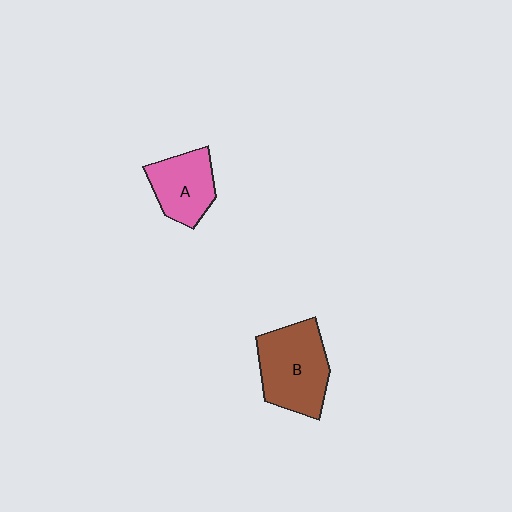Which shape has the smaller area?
Shape A (pink).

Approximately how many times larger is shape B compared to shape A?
Approximately 1.4 times.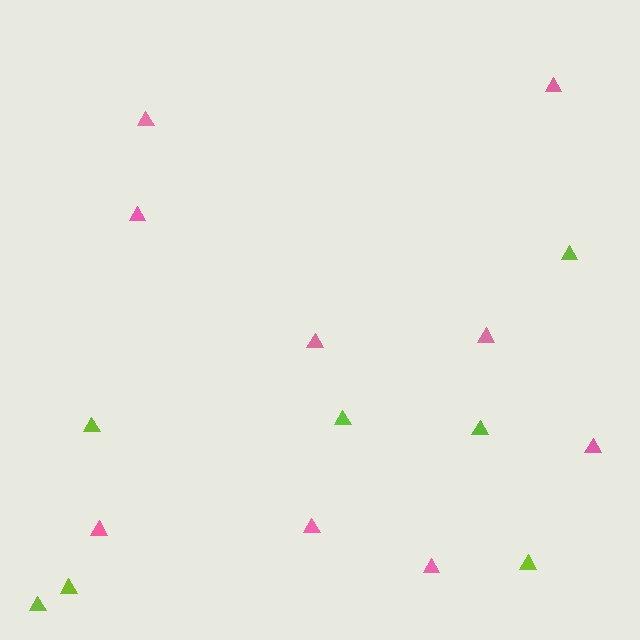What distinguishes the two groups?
There are 2 groups: one group of lime triangles (7) and one group of pink triangles (9).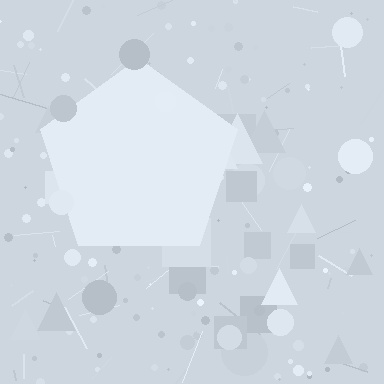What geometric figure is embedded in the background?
A pentagon is embedded in the background.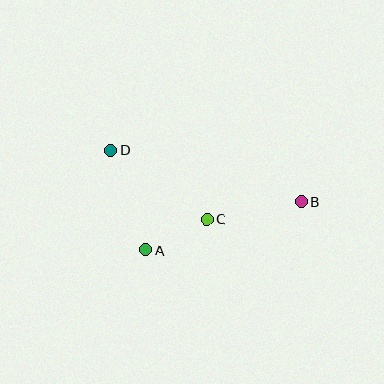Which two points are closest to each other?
Points A and C are closest to each other.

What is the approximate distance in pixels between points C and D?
The distance between C and D is approximately 119 pixels.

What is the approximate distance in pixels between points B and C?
The distance between B and C is approximately 96 pixels.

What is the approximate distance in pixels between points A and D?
The distance between A and D is approximately 106 pixels.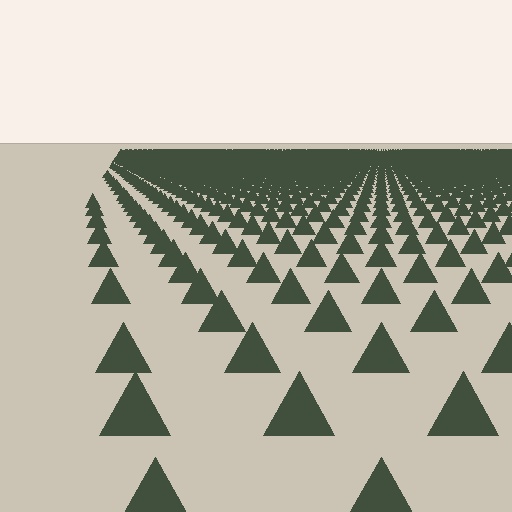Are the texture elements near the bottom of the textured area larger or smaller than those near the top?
Larger. Near the bottom, elements are closer to the viewer and appear at a bigger on-screen size.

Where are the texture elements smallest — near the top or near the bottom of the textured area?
Near the top.